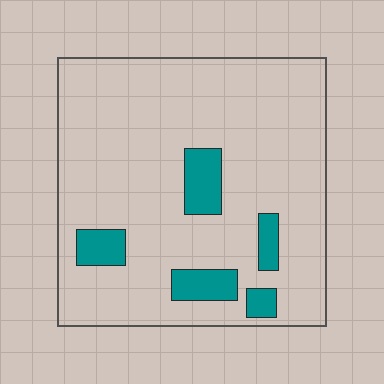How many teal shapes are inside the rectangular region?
5.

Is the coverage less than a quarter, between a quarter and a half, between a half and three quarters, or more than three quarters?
Less than a quarter.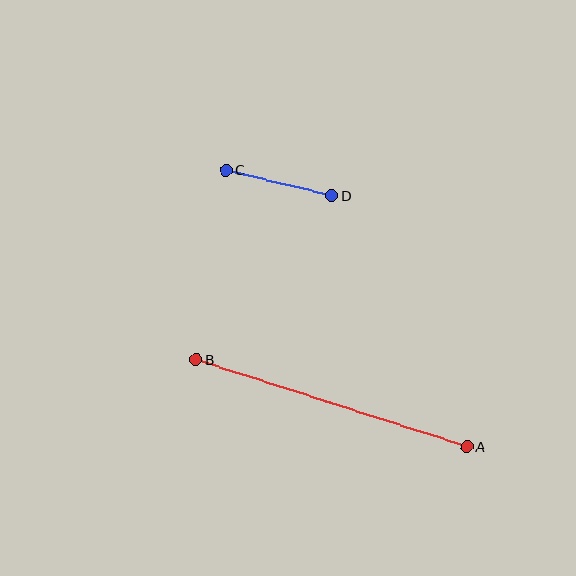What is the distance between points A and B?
The distance is approximately 284 pixels.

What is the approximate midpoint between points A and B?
The midpoint is at approximately (332, 403) pixels.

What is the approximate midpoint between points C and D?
The midpoint is at approximately (279, 183) pixels.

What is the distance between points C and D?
The distance is approximately 109 pixels.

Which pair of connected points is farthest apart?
Points A and B are farthest apart.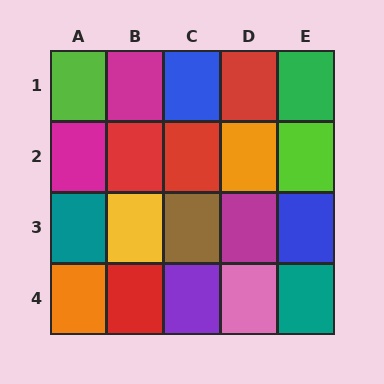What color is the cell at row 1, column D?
Red.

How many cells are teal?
2 cells are teal.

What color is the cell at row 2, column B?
Red.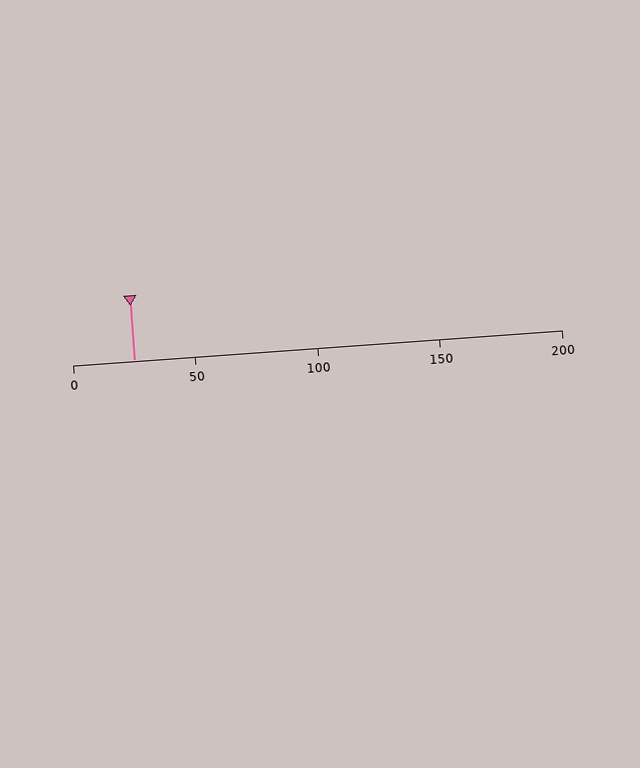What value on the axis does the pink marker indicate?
The marker indicates approximately 25.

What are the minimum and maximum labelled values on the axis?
The axis runs from 0 to 200.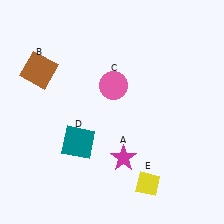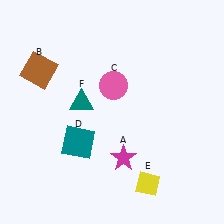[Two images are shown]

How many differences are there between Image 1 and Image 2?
There is 1 difference between the two images.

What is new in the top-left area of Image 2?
A teal triangle (F) was added in the top-left area of Image 2.